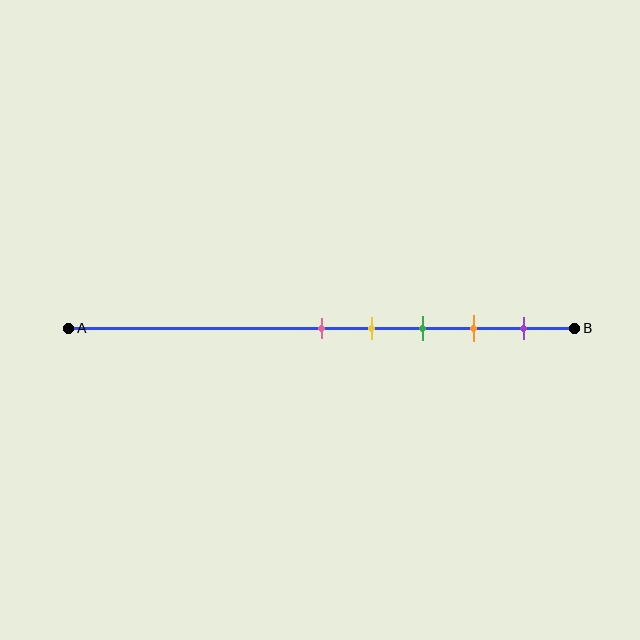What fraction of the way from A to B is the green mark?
The green mark is approximately 70% (0.7) of the way from A to B.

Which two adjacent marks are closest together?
The pink and yellow marks are the closest adjacent pair.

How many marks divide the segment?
There are 5 marks dividing the segment.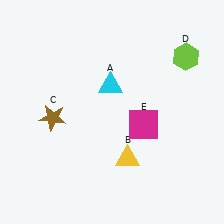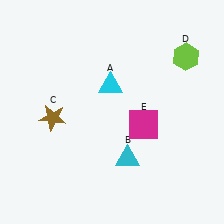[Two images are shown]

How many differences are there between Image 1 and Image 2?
There is 1 difference between the two images.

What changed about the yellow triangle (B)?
In Image 1, B is yellow. In Image 2, it changed to cyan.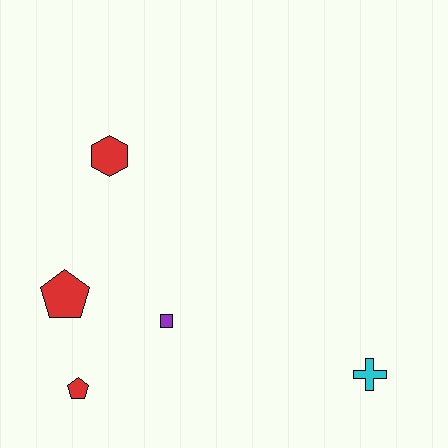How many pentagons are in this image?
There are 2 pentagons.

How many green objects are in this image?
There are no green objects.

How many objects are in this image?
There are 5 objects.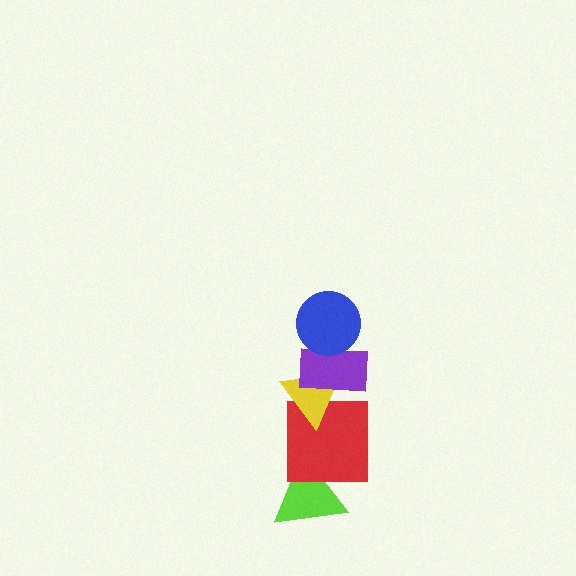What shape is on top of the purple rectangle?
The blue circle is on top of the purple rectangle.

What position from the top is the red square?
The red square is 4th from the top.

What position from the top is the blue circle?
The blue circle is 1st from the top.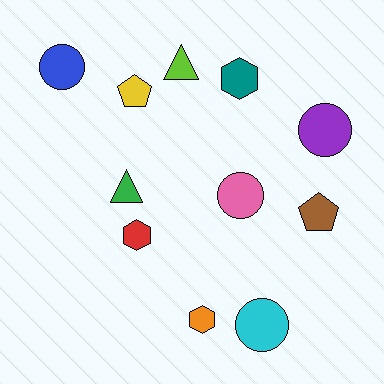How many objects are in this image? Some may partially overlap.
There are 11 objects.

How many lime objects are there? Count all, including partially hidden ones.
There is 1 lime object.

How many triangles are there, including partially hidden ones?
There are 2 triangles.